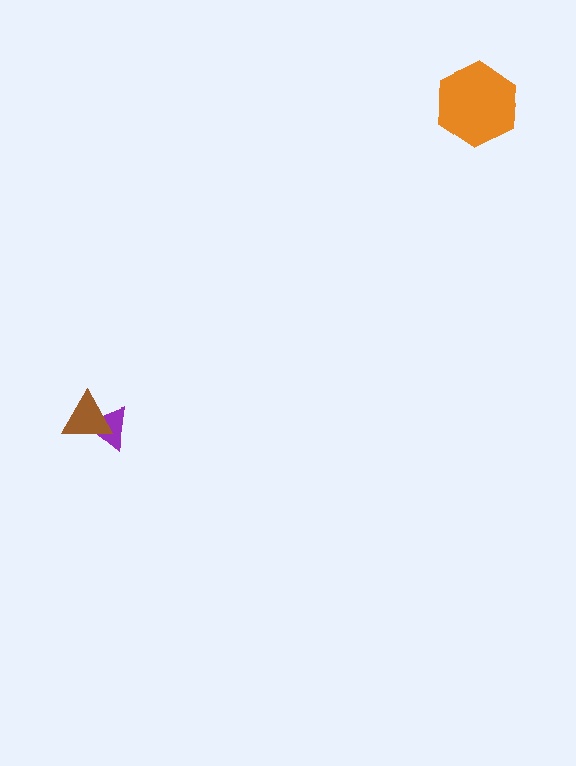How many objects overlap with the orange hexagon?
0 objects overlap with the orange hexagon.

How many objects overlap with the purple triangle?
1 object overlaps with the purple triangle.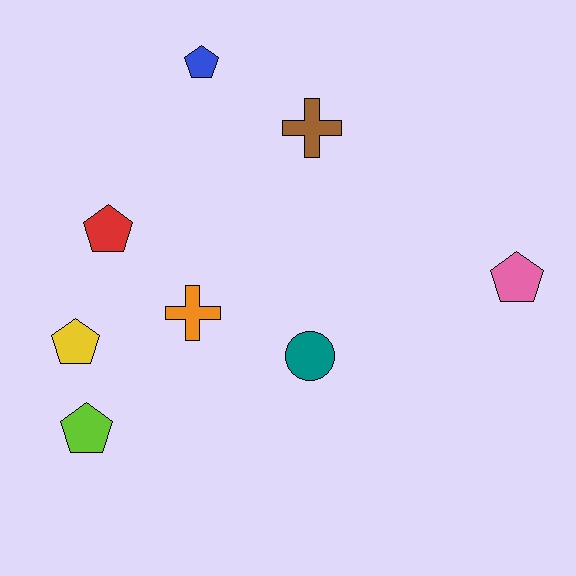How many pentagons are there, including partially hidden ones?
There are 5 pentagons.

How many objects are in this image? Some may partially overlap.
There are 8 objects.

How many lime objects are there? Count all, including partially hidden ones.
There is 1 lime object.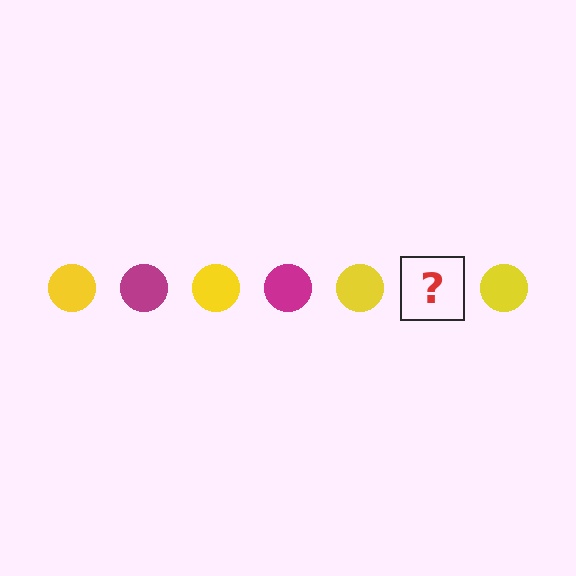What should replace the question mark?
The question mark should be replaced with a magenta circle.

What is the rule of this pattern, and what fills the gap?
The rule is that the pattern cycles through yellow, magenta circles. The gap should be filled with a magenta circle.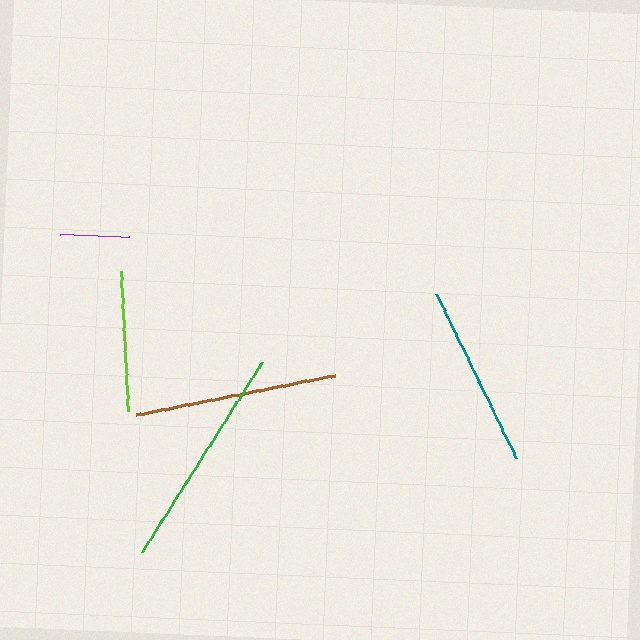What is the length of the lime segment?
The lime segment is approximately 141 pixels long.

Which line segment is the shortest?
The purple line is the shortest at approximately 68 pixels.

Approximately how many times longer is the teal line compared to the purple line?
The teal line is approximately 2.7 times the length of the purple line.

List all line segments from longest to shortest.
From longest to shortest: green, brown, teal, lime, purple.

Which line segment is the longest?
The green line is the longest at approximately 225 pixels.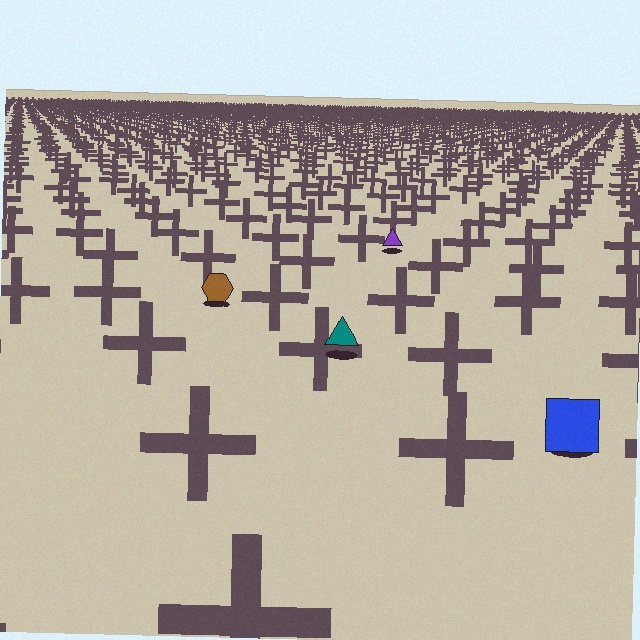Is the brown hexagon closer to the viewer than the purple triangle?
Yes. The brown hexagon is closer — you can tell from the texture gradient: the ground texture is coarser near it.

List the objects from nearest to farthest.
From nearest to farthest: the blue square, the teal triangle, the brown hexagon, the purple triangle.